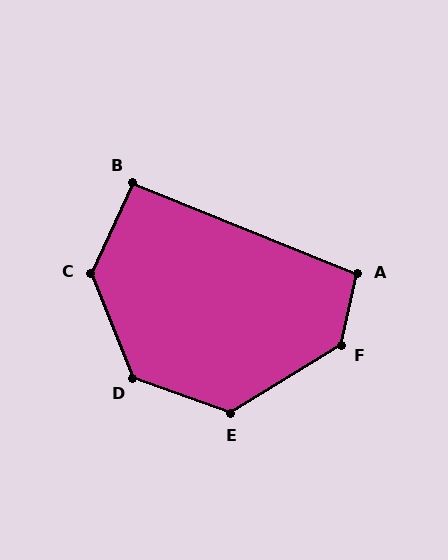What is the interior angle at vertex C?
Approximately 133 degrees (obtuse).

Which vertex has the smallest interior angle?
B, at approximately 93 degrees.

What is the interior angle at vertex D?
Approximately 132 degrees (obtuse).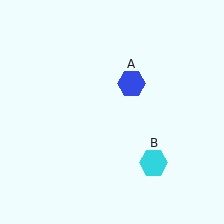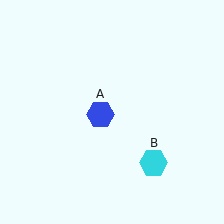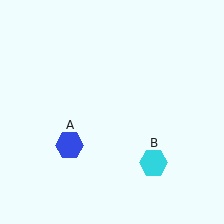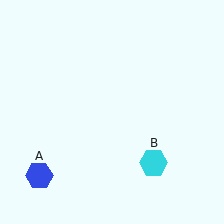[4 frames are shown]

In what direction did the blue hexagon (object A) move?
The blue hexagon (object A) moved down and to the left.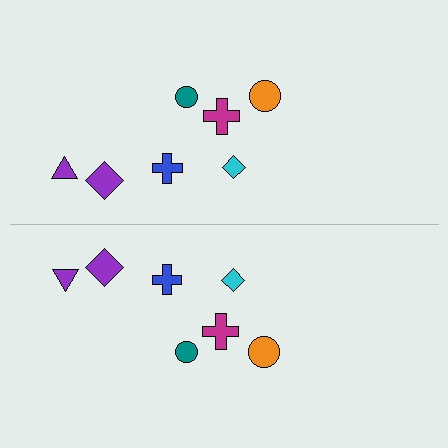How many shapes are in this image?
There are 14 shapes in this image.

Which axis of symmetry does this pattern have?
The pattern has a horizontal axis of symmetry running through the center of the image.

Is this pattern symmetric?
Yes, this pattern has bilateral (reflection) symmetry.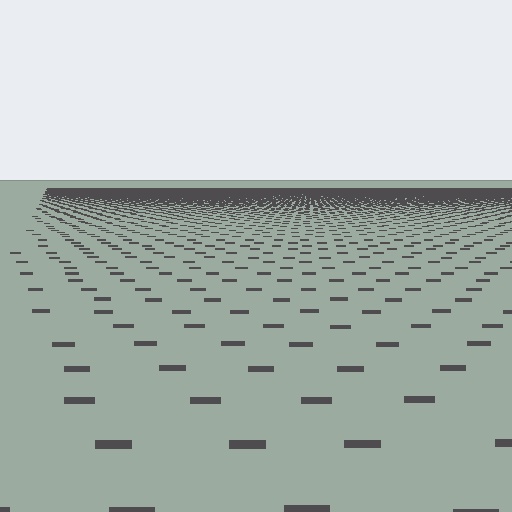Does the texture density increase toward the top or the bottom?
Density increases toward the top.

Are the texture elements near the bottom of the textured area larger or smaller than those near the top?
Larger. Near the bottom, elements are closer to the viewer and appear at a bigger on-screen size.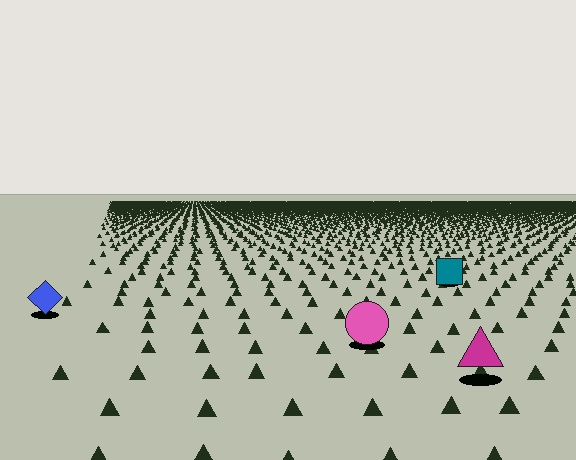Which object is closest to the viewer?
The magenta triangle is closest. The texture marks near it are larger and more spread out.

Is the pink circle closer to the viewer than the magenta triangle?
No. The magenta triangle is closer — you can tell from the texture gradient: the ground texture is coarser near it.